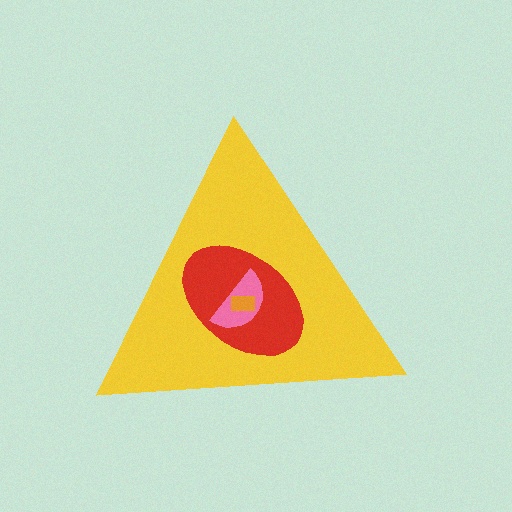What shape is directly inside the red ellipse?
The pink semicircle.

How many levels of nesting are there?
4.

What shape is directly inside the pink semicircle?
The orange rectangle.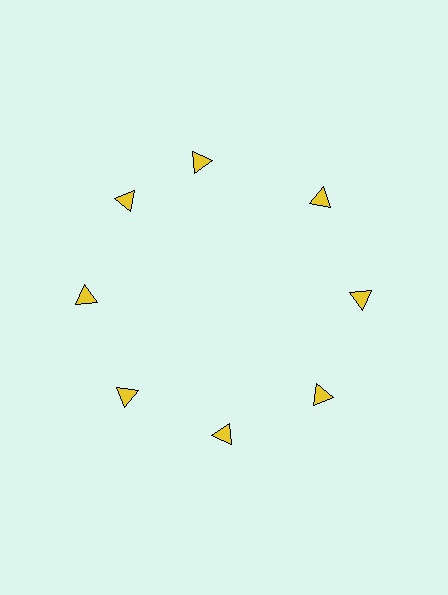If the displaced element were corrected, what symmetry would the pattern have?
It would have 8-fold rotational symmetry — the pattern would map onto itself every 45 degrees.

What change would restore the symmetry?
The symmetry would be restored by rotating it back into even spacing with its neighbors so that all 8 triangles sit at equal angles and equal distance from the center.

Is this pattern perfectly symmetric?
No. The 8 yellow triangles are arranged in a ring, but one element near the 12 o'clock position is rotated out of alignment along the ring, breaking the 8-fold rotational symmetry.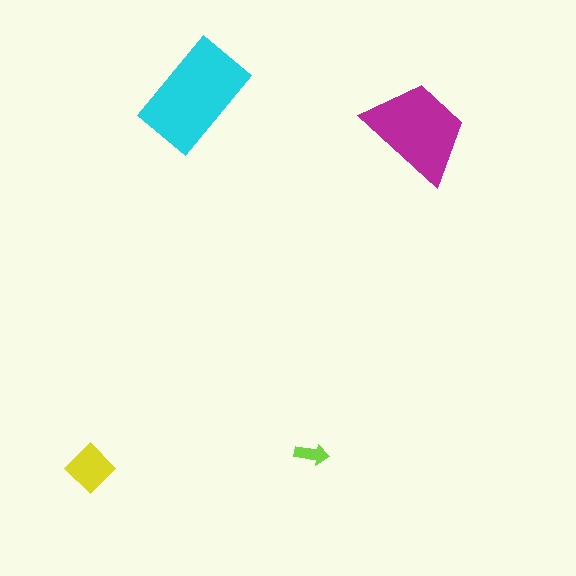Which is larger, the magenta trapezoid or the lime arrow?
The magenta trapezoid.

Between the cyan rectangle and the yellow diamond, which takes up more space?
The cyan rectangle.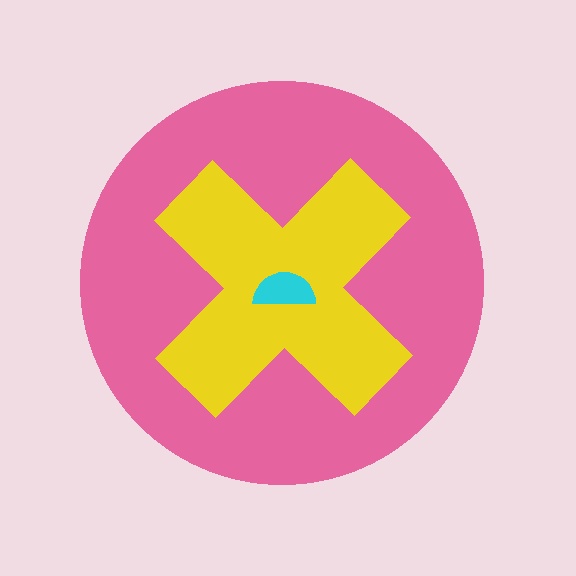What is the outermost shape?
The pink circle.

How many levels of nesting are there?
3.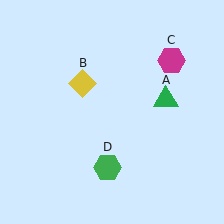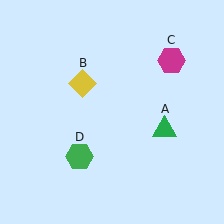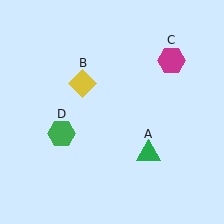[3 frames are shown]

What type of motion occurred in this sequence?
The green triangle (object A), green hexagon (object D) rotated clockwise around the center of the scene.